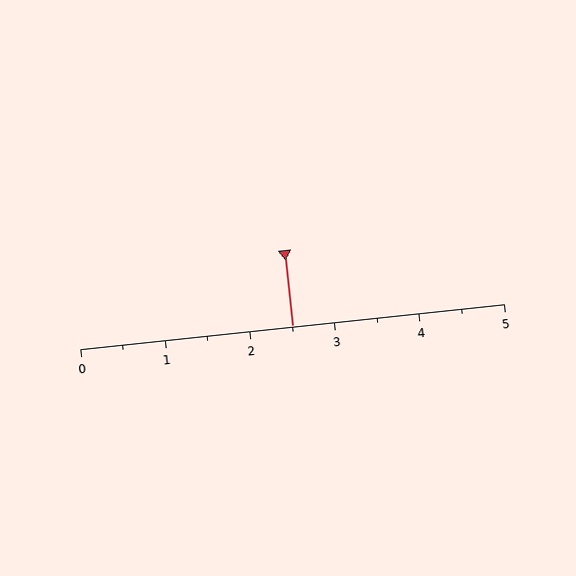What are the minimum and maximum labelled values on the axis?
The axis runs from 0 to 5.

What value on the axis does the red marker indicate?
The marker indicates approximately 2.5.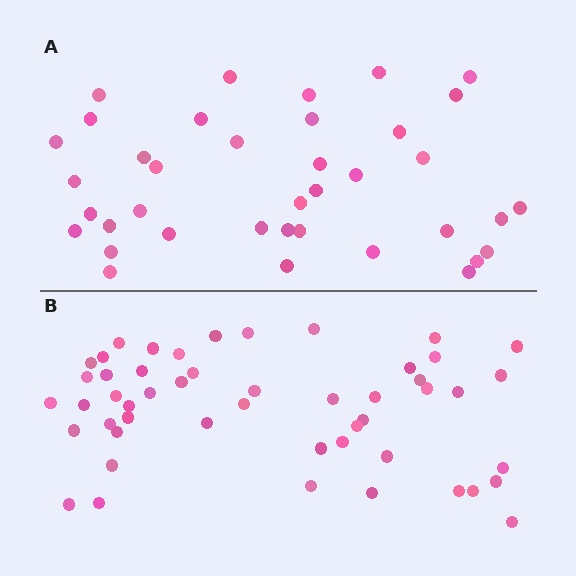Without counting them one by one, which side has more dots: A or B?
Region B (the bottom region) has more dots.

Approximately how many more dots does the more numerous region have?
Region B has roughly 12 or so more dots than region A.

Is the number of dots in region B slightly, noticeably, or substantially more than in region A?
Region B has noticeably more, but not dramatically so. The ratio is roughly 1.3 to 1.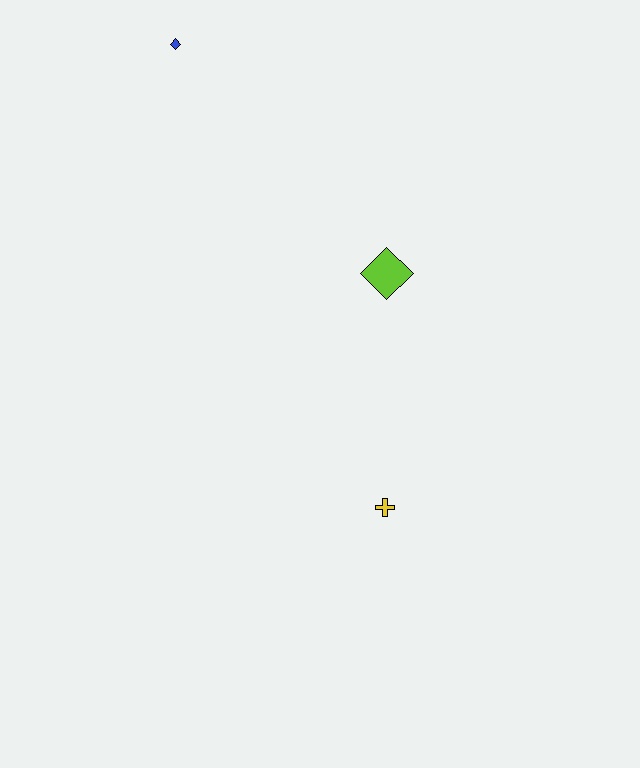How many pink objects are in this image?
There are no pink objects.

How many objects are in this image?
There are 3 objects.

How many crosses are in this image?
There is 1 cross.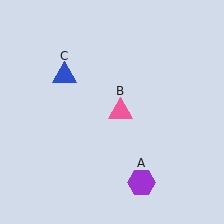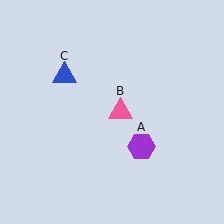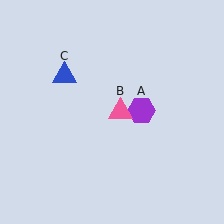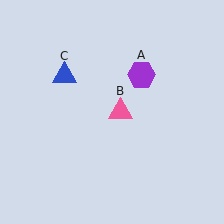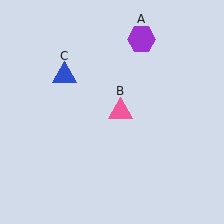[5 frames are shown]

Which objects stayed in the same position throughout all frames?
Pink triangle (object B) and blue triangle (object C) remained stationary.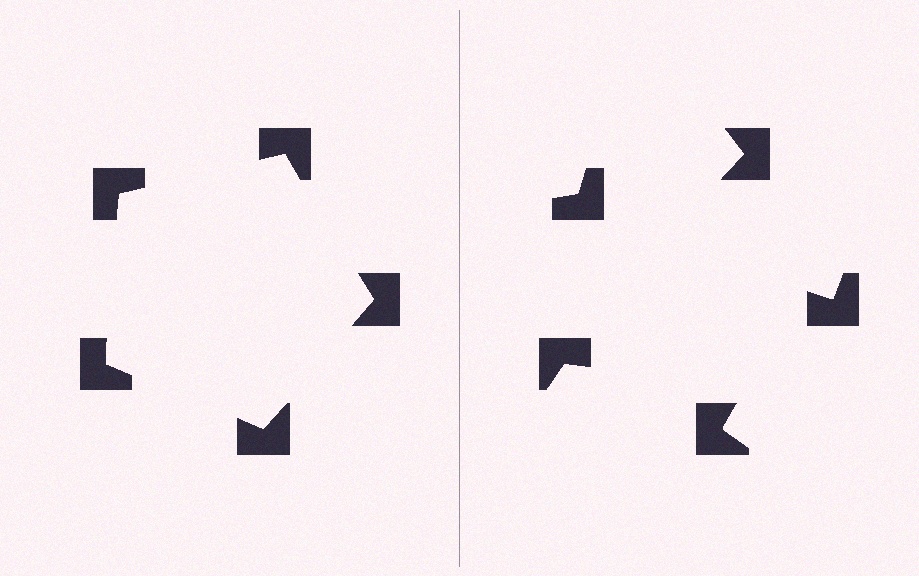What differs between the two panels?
The notched squares are positioned identically on both sides; only the wedge orientations differ. On the left they align to a pentagon; on the right they are misaligned.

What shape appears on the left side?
An illusory pentagon.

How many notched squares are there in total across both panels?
10 — 5 on each side.